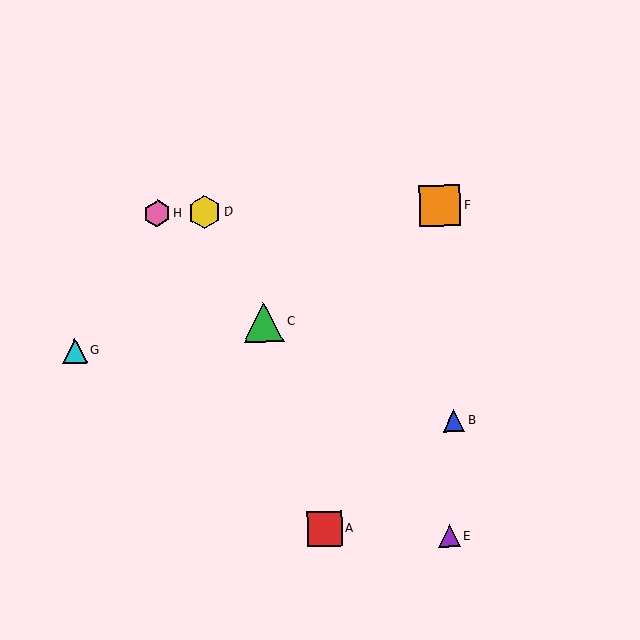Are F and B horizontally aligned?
No, F is at y≈206 and B is at y≈421.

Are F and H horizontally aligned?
Yes, both are at y≈206.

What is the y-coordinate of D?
Object D is at y≈212.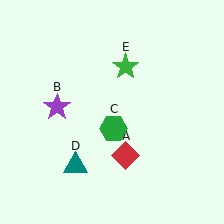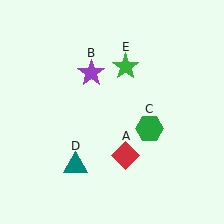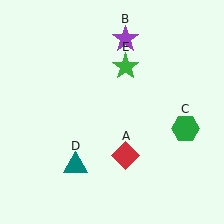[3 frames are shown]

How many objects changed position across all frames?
2 objects changed position: purple star (object B), green hexagon (object C).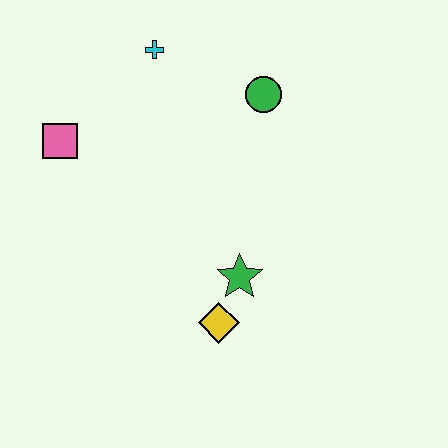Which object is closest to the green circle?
The cyan cross is closest to the green circle.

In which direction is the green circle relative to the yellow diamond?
The green circle is above the yellow diamond.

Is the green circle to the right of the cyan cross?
Yes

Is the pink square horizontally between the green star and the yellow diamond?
No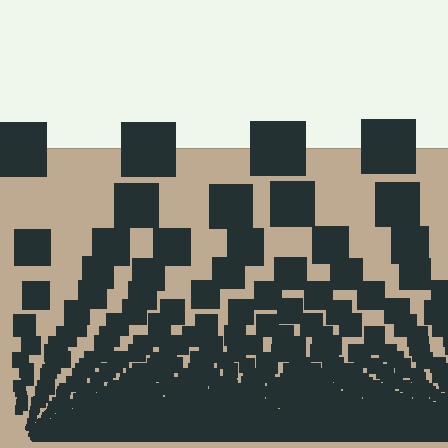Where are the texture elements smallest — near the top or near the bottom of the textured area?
Near the bottom.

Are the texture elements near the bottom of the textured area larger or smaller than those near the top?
Smaller. The gradient is inverted — elements near the bottom are smaller and denser.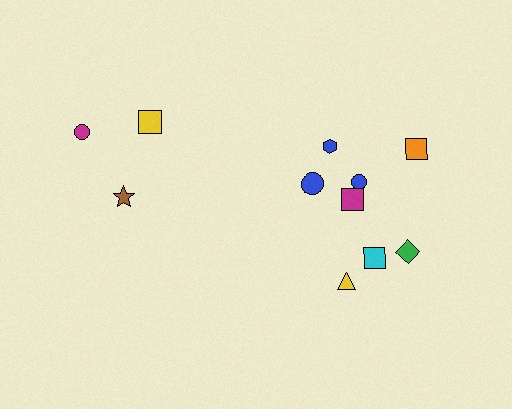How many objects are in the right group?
There are 8 objects.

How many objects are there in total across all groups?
There are 11 objects.